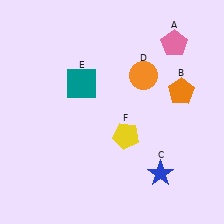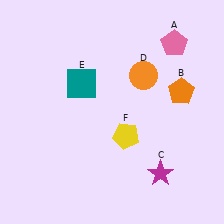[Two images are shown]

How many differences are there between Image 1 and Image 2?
There is 1 difference between the two images.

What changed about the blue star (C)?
In Image 1, C is blue. In Image 2, it changed to magenta.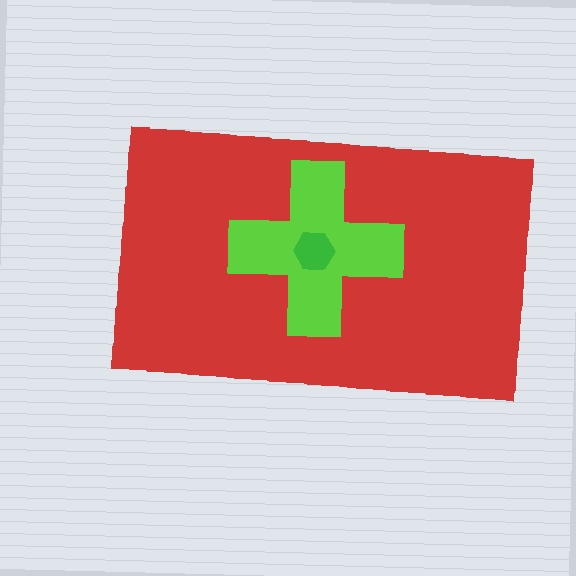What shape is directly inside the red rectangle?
The lime cross.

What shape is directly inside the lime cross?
The green hexagon.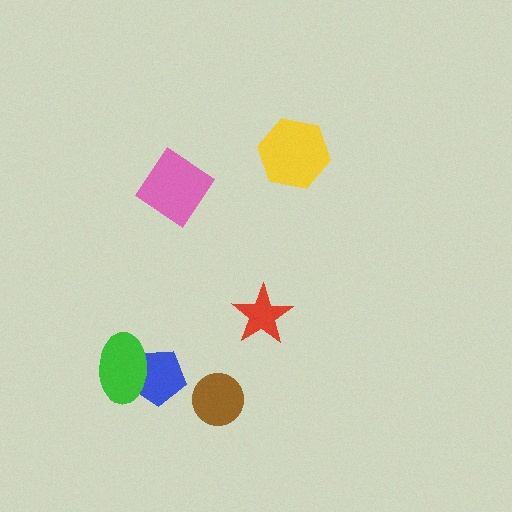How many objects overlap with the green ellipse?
1 object overlaps with the green ellipse.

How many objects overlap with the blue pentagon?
1 object overlaps with the blue pentagon.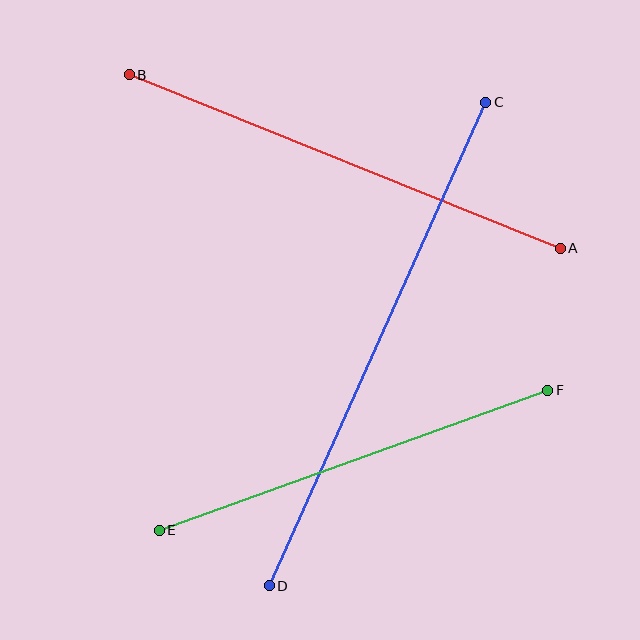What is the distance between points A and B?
The distance is approximately 464 pixels.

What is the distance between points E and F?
The distance is approximately 413 pixels.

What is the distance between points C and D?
The distance is approximately 530 pixels.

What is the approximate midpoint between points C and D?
The midpoint is at approximately (377, 344) pixels.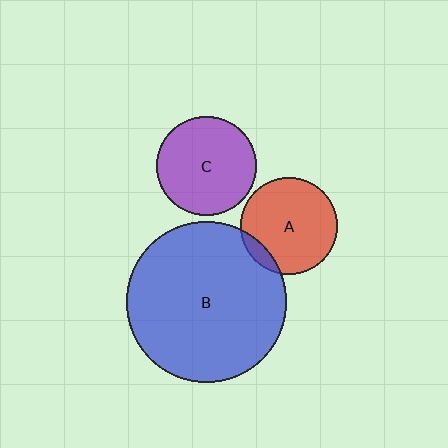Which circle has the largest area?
Circle B (blue).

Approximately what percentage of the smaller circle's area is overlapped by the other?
Approximately 10%.